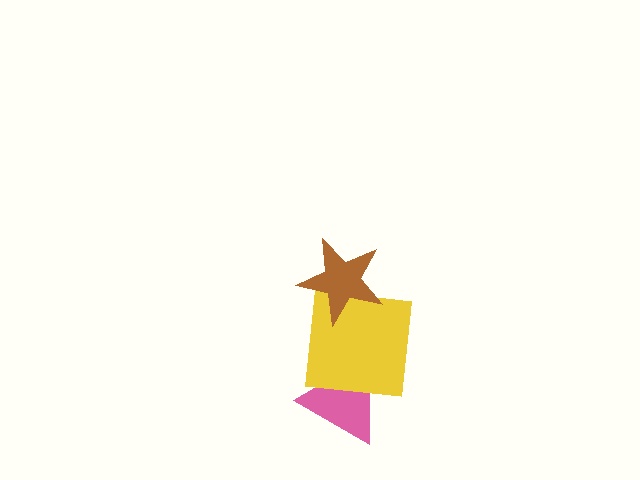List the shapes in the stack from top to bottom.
From top to bottom: the brown star, the yellow square, the pink triangle.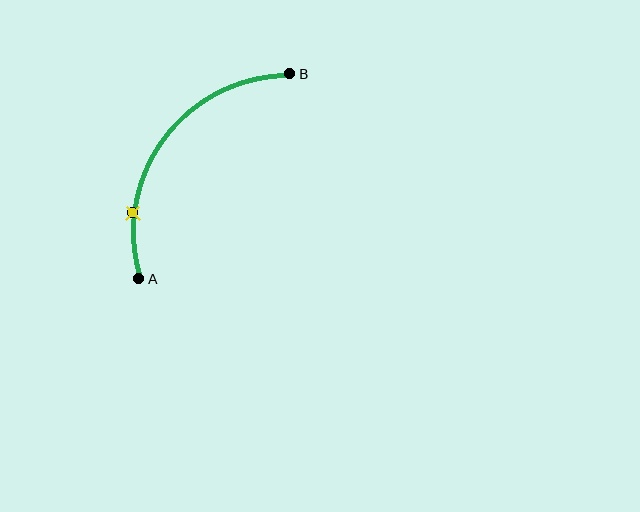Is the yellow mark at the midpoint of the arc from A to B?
No. The yellow mark lies on the arc but is closer to endpoint A. The arc midpoint would be at the point on the curve equidistant along the arc from both A and B.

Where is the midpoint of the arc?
The arc midpoint is the point on the curve farthest from the straight line joining A and B. It sits above and to the left of that line.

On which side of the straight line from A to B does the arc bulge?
The arc bulges above and to the left of the straight line connecting A and B.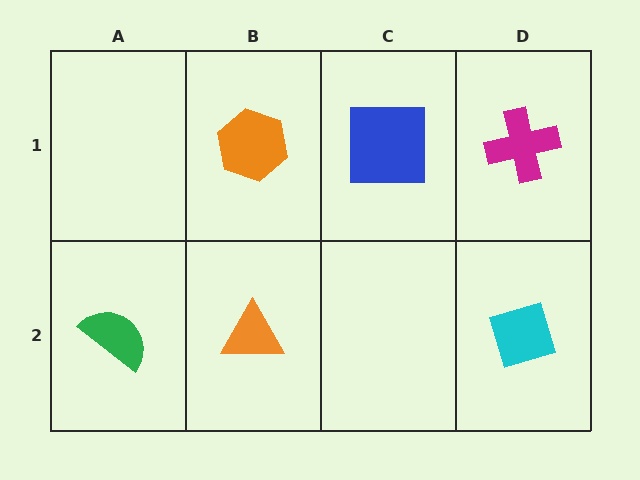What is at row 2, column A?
A green semicircle.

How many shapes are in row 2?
3 shapes.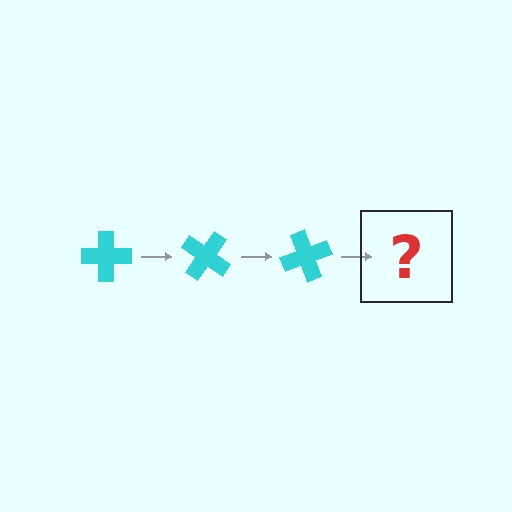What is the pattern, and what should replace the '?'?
The pattern is that the cross rotates 35 degrees each step. The '?' should be a cyan cross rotated 105 degrees.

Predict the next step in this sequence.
The next step is a cyan cross rotated 105 degrees.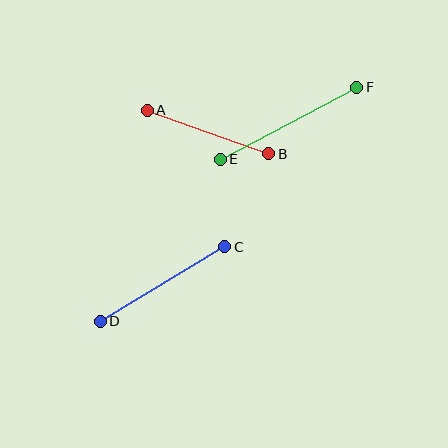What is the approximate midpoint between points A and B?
The midpoint is at approximately (208, 132) pixels.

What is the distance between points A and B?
The distance is approximately 129 pixels.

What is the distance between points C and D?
The distance is approximately 145 pixels.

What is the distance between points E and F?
The distance is approximately 154 pixels.